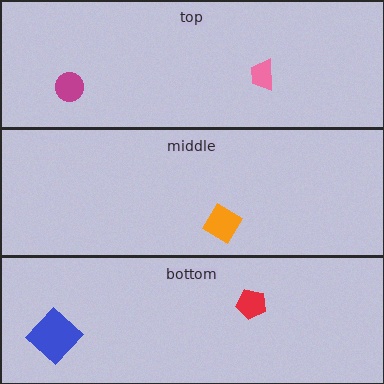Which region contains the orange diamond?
The middle region.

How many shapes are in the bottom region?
2.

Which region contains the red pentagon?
The bottom region.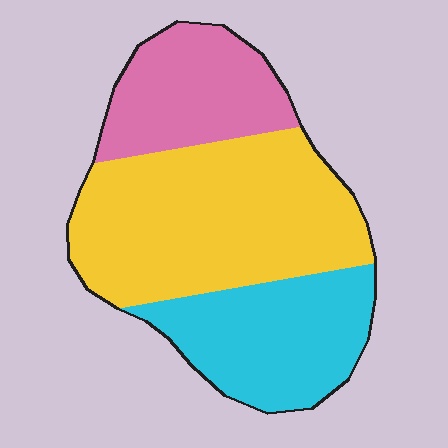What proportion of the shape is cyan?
Cyan takes up about one quarter (1/4) of the shape.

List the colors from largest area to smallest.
From largest to smallest: yellow, cyan, pink.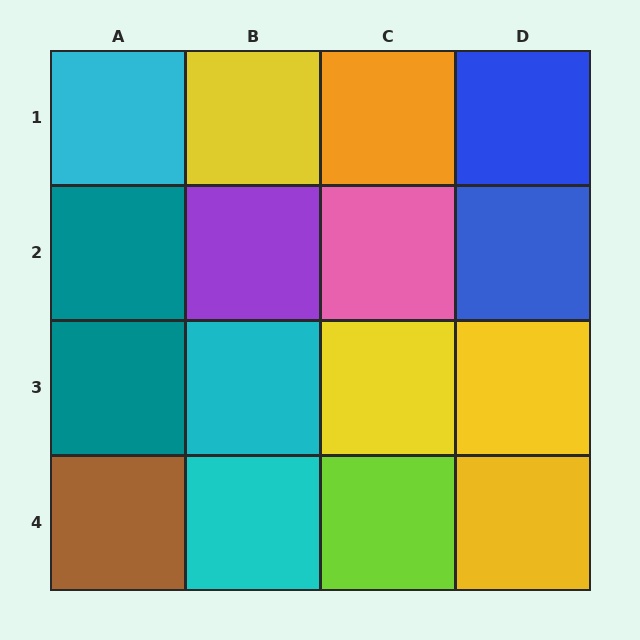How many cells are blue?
2 cells are blue.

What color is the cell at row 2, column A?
Teal.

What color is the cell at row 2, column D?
Blue.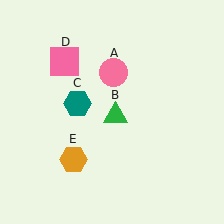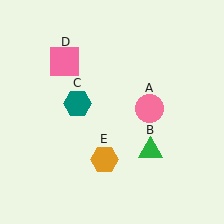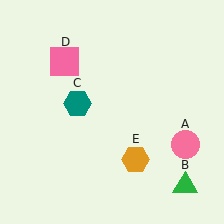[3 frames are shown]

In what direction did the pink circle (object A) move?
The pink circle (object A) moved down and to the right.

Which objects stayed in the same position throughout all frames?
Teal hexagon (object C) and pink square (object D) remained stationary.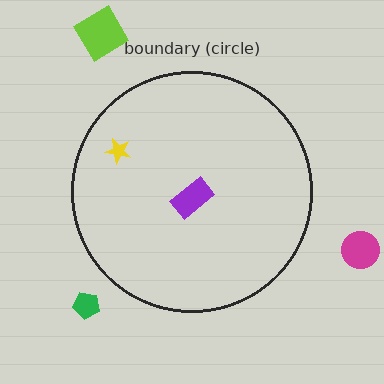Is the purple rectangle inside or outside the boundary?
Inside.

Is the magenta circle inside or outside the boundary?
Outside.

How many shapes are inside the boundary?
2 inside, 3 outside.